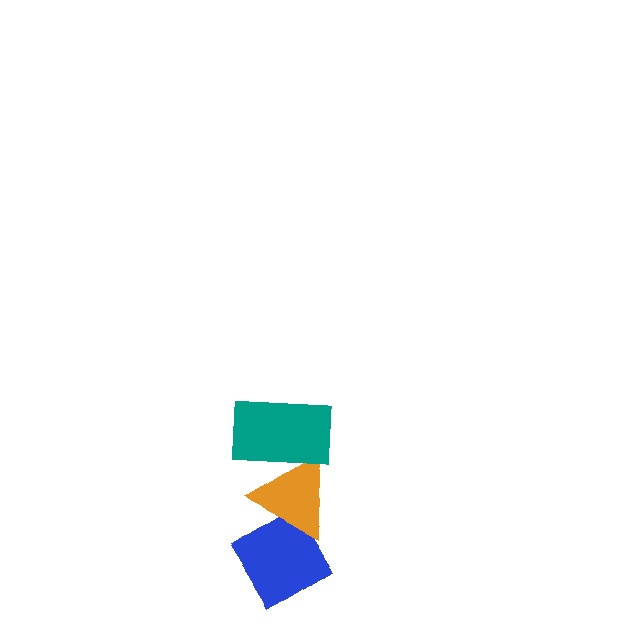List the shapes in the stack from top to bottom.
From top to bottom: the teal rectangle, the orange triangle, the blue diamond.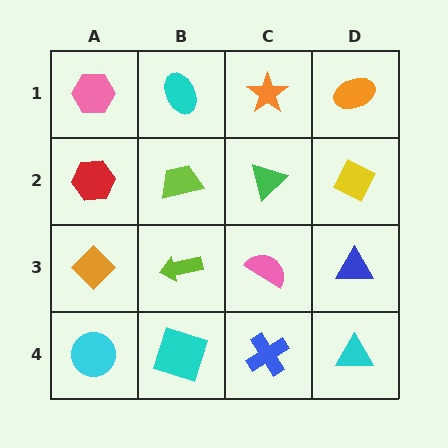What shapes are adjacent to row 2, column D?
An orange ellipse (row 1, column D), a blue triangle (row 3, column D), a green triangle (row 2, column C).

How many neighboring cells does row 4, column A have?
2.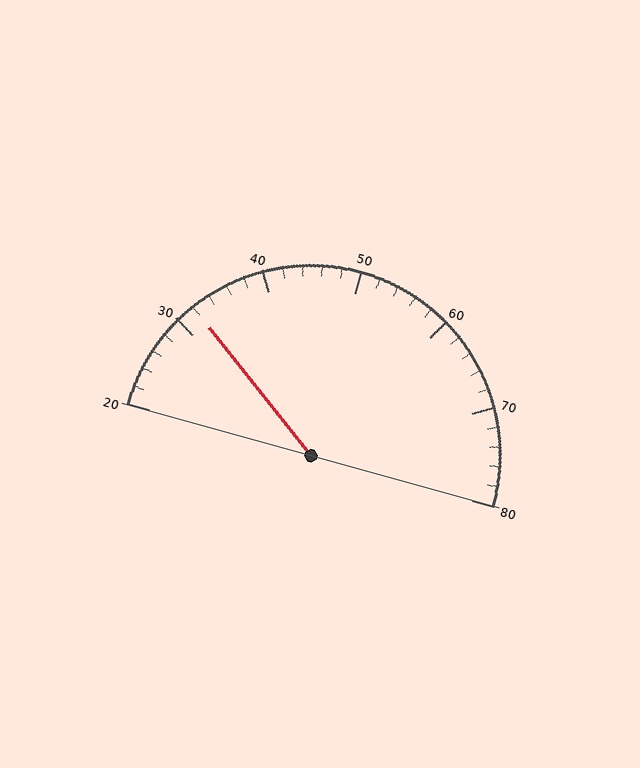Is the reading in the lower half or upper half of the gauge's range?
The reading is in the lower half of the range (20 to 80).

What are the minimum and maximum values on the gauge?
The gauge ranges from 20 to 80.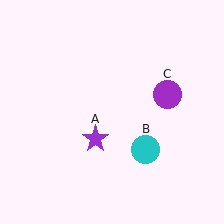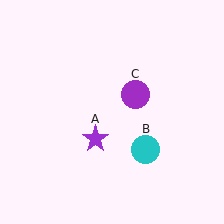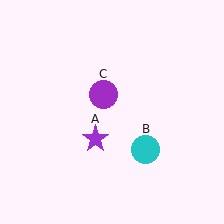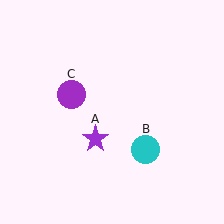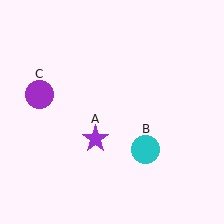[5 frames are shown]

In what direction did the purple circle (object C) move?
The purple circle (object C) moved left.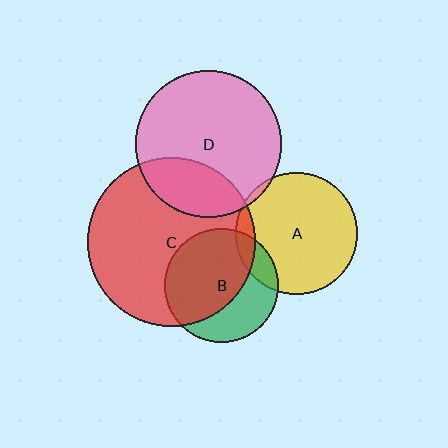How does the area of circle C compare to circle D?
Approximately 1.3 times.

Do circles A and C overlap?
Yes.